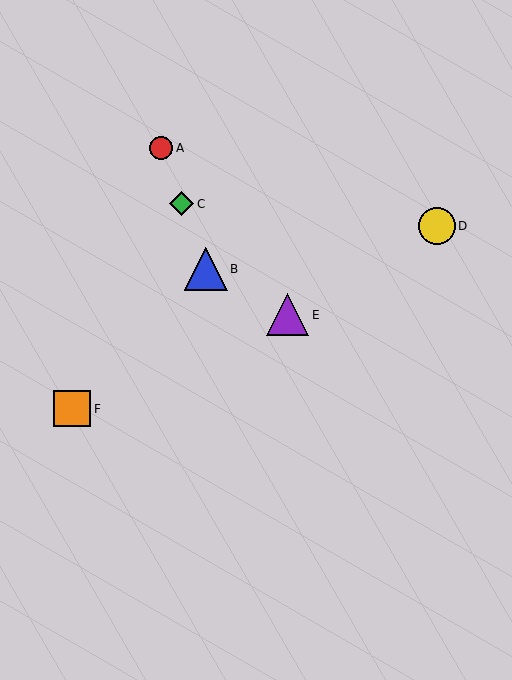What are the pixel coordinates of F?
Object F is at (72, 409).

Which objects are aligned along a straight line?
Objects A, B, C are aligned along a straight line.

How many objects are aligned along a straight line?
3 objects (A, B, C) are aligned along a straight line.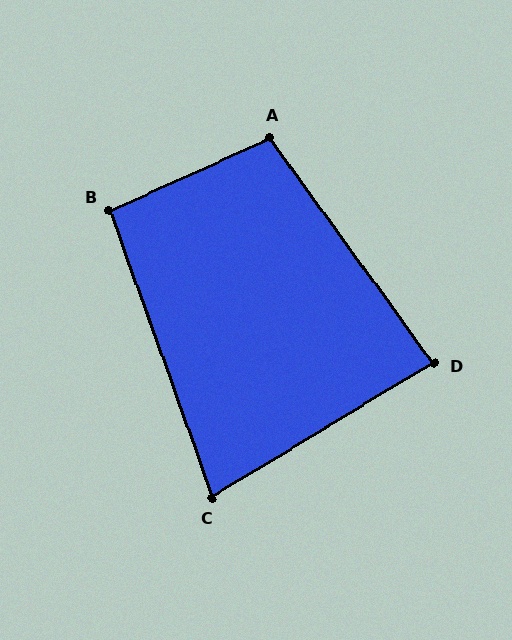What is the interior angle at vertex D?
Approximately 85 degrees (approximately right).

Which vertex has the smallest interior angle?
C, at approximately 78 degrees.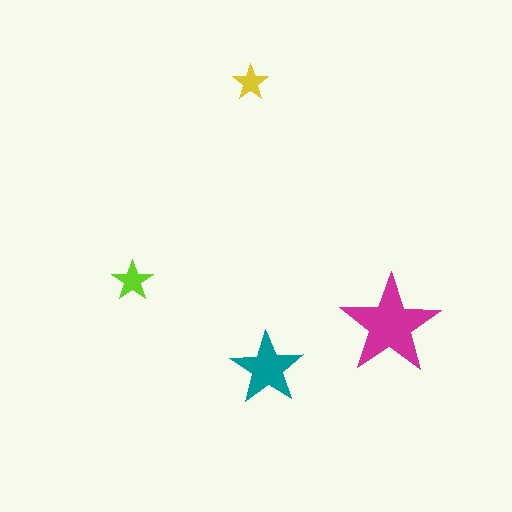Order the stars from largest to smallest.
the magenta one, the teal one, the lime one, the yellow one.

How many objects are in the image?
There are 4 objects in the image.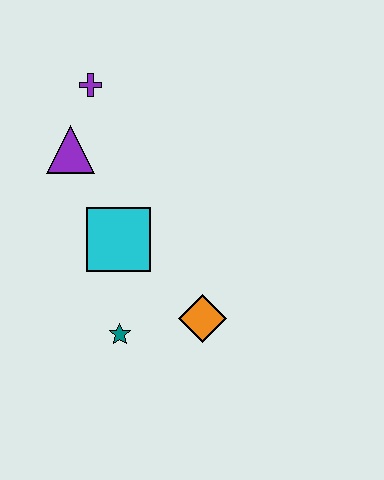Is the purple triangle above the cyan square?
Yes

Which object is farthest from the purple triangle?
The orange diamond is farthest from the purple triangle.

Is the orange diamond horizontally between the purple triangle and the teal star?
No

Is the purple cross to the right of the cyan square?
No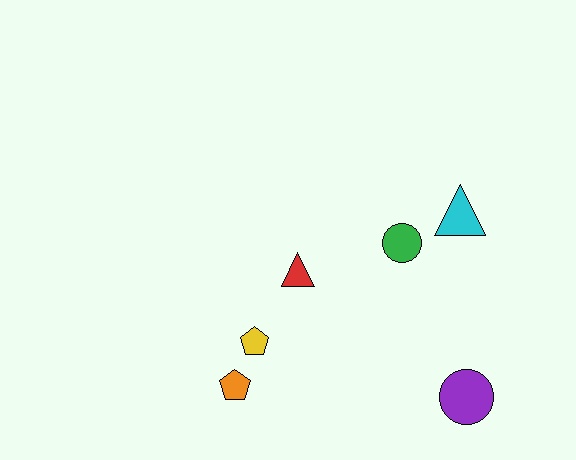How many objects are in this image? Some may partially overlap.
There are 6 objects.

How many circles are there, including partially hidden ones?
There are 2 circles.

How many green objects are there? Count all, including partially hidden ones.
There is 1 green object.